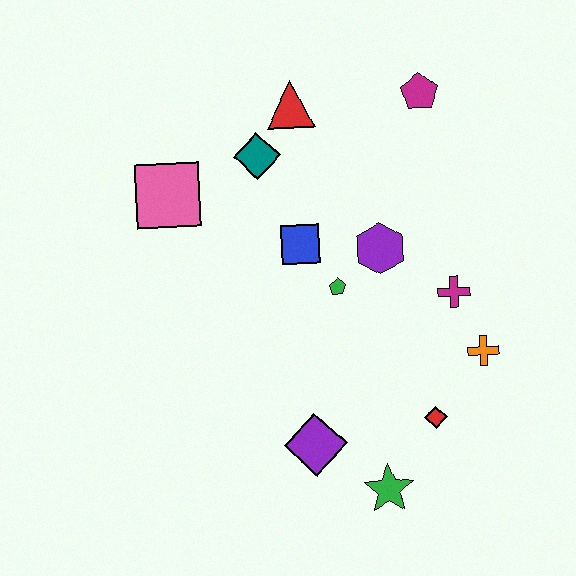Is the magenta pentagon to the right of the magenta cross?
No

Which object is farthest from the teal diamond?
The green star is farthest from the teal diamond.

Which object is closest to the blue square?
The green pentagon is closest to the blue square.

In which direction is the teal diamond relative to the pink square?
The teal diamond is to the right of the pink square.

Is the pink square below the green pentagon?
No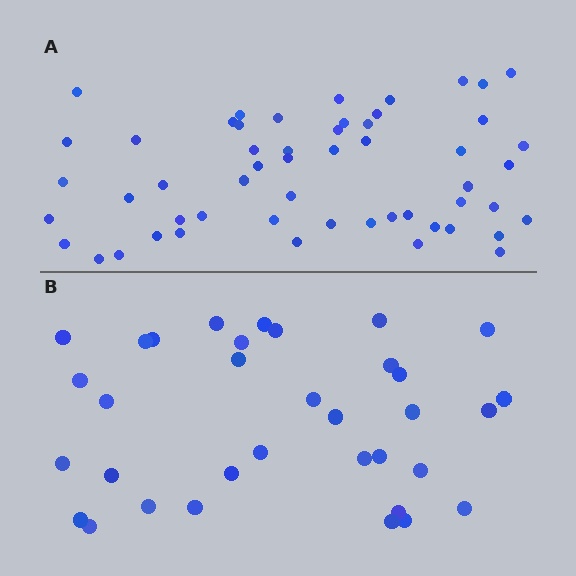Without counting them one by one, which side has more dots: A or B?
Region A (the top region) has more dots.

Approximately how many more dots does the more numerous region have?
Region A has approximately 20 more dots than region B.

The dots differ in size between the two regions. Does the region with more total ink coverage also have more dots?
No. Region B has more total ink coverage because its dots are larger, but region A actually contains more individual dots. Total area can be misleading — the number of items is what matters here.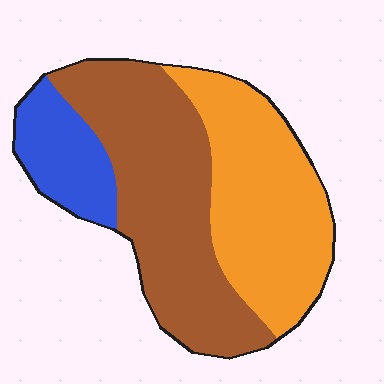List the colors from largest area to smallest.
From largest to smallest: brown, orange, blue.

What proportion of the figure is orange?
Orange covers 39% of the figure.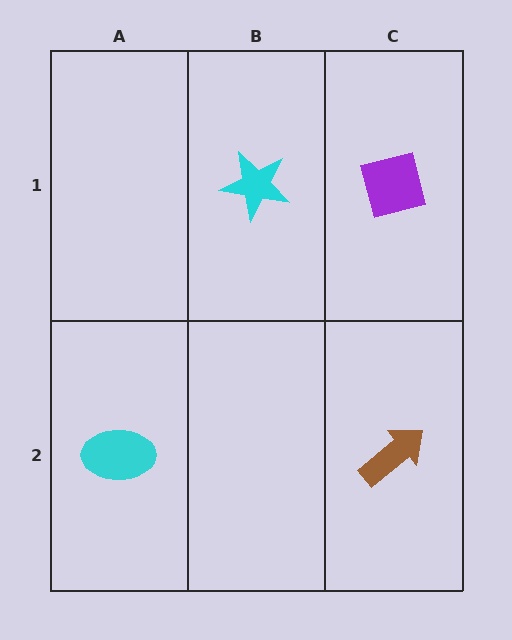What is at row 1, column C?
A purple square.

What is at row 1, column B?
A cyan star.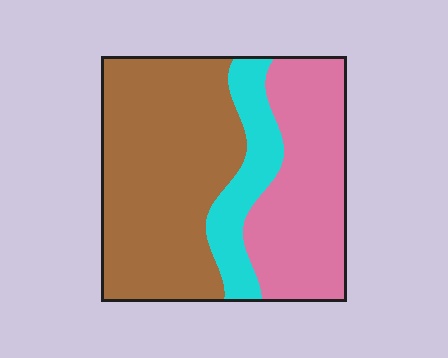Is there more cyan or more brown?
Brown.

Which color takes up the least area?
Cyan, at roughly 15%.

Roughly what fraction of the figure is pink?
Pink takes up between a third and a half of the figure.